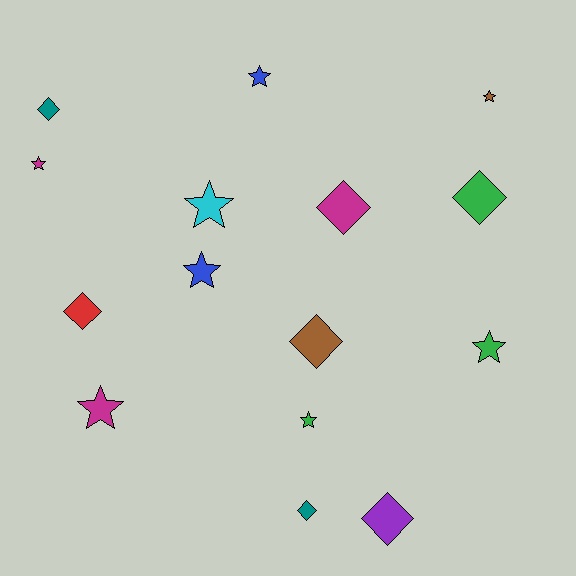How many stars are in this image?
There are 8 stars.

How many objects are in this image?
There are 15 objects.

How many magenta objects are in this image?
There are 3 magenta objects.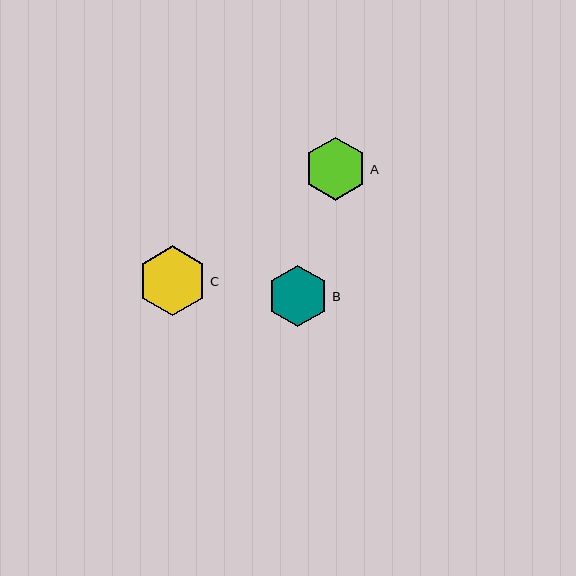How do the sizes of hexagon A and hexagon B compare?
Hexagon A and hexagon B are approximately the same size.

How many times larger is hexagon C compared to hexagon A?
Hexagon C is approximately 1.1 times the size of hexagon A.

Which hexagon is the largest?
Hexagon C is the largest with a size of approximately 70 pixels.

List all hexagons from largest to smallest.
From largest to smallest: C, A, B.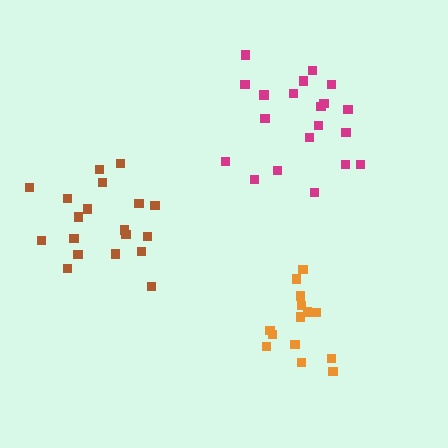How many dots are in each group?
Group 1: 19 dots, Group 2: 20 dots, Group 3: 14 dots (53 total).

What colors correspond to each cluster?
The clusters are colored: brown, magenta, orange.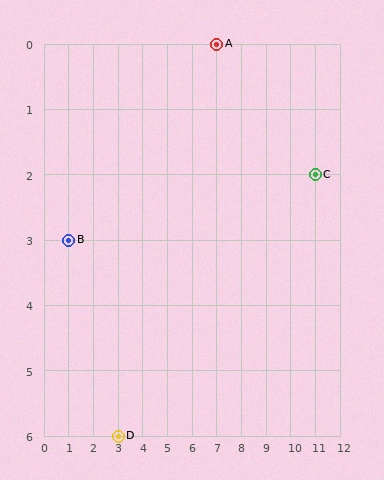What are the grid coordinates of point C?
Point C is at grid coordinates (11, 2).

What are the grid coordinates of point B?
Point B is at grid coordinates (1, 3).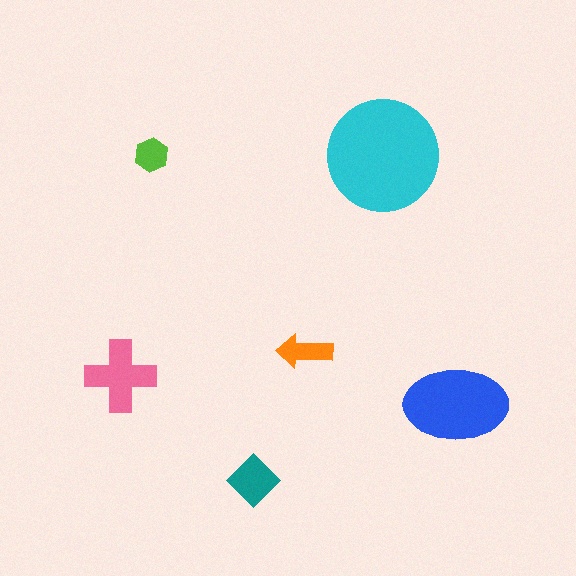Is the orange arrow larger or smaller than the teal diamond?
Smaller.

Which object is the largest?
The cyan circle.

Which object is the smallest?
The lime hexagon.